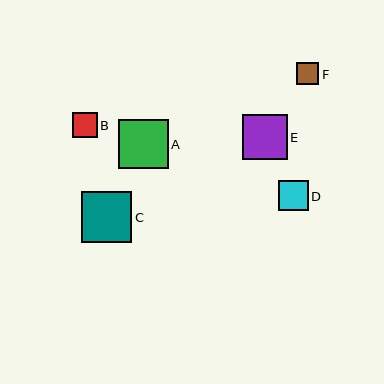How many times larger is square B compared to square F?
Square B is approximately 1.1 times the size of square F.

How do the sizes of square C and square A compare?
Square C and square A are approximately the same size.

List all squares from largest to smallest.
From largest to smallest: C, A, E, D, B, F.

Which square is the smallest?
Square F is the smallest with a size of approximately 22 pixels.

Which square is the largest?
Square C is the largest with a size of approximately 50 pixels.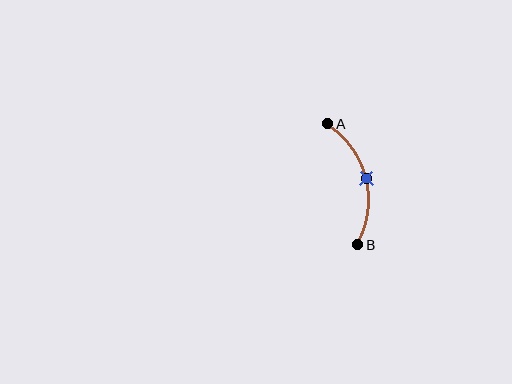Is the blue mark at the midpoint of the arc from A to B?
Yes. The blue mark lies on the arc at equal arc-length from both A and B — it is the arc midpoint.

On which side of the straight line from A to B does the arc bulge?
The arc bulges to the right of the straight line connecting A and B.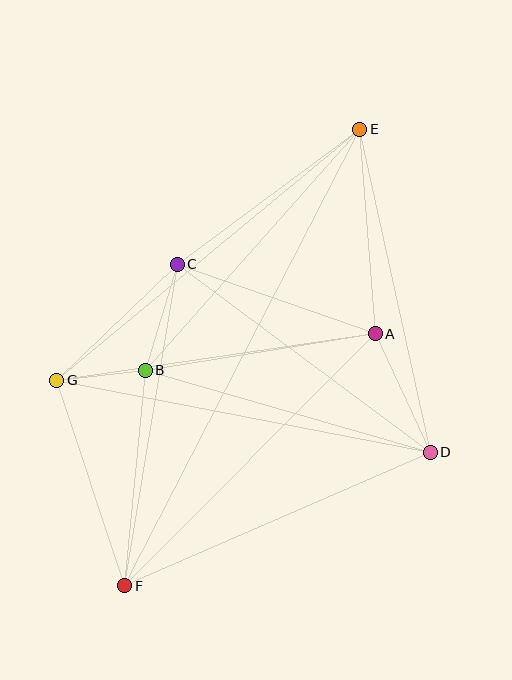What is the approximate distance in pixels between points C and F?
The distance between C and F is approximately 326 pixels.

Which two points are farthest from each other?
Points E and F are farthest from each other.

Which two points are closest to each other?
Points B and G are closest to each other.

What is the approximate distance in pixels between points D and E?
The distance between D and E is approximately 330 pixels.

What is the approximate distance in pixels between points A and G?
The distance between A and G is approximately 322 pixels.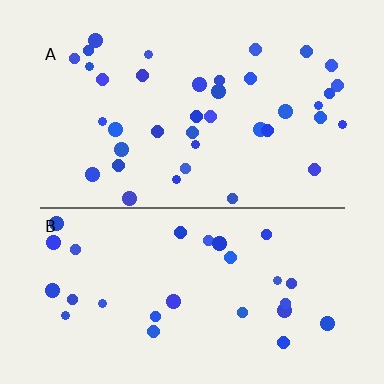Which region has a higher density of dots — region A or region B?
A (the top).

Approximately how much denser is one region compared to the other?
Approximately 1.4× — region A over region B.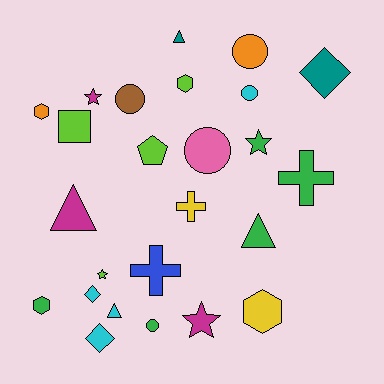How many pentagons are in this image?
There is 1 pentagon.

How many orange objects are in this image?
There are 2 orange objects.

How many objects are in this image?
There are 25 objects.